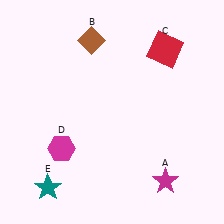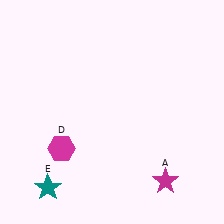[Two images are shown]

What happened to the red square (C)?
The red square (C) was removed in Image 2. It was in the top-right area of Image 1.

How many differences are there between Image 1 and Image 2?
There are 2 differences between the two images.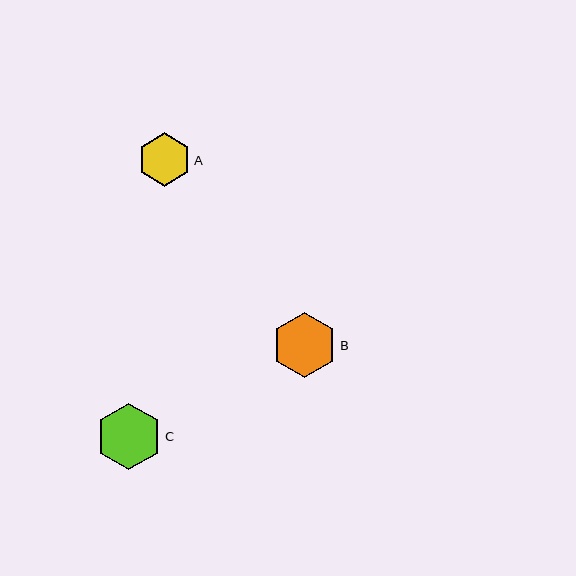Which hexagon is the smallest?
Hexagon A is the smallest with a size of approximately 53 pixels.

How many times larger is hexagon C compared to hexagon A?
Hexagon C is approximately 1.2 times the size of hexagon A.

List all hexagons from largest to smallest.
From largest to smallest: C, B, A.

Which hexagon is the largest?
Hexagon C is the largest with a size of approximately 67 pixels.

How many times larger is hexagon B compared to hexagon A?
Hexagon B is approximately 1.2 times the size of hexagon A.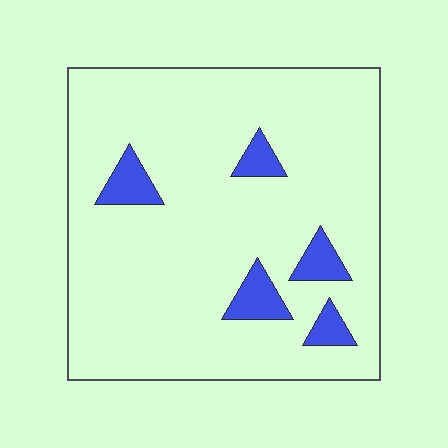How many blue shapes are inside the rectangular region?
5.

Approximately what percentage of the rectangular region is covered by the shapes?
Approximately 10%.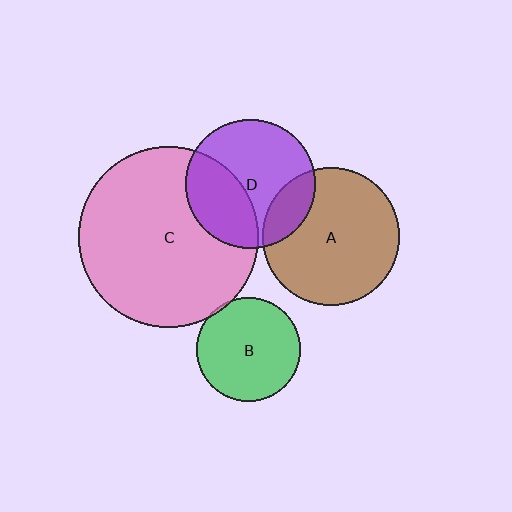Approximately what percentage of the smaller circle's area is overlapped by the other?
Approximately 5%.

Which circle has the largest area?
Circle C (pink).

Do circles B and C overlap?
Yes.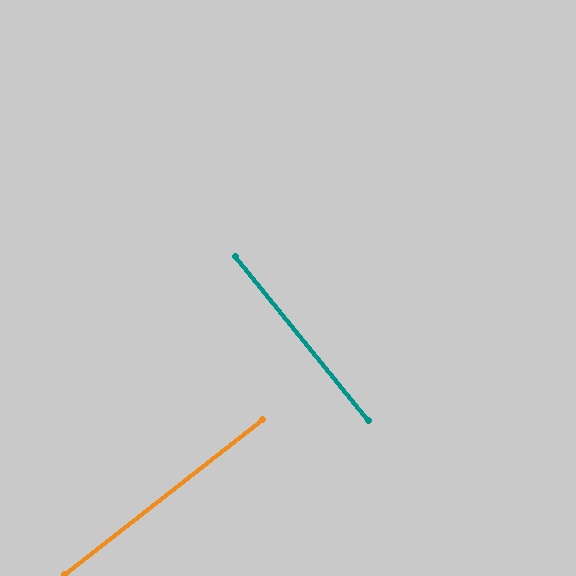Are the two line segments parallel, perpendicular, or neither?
Perpendicular — they meet at approximately 89°.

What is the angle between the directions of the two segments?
Approximately 89 degrees.